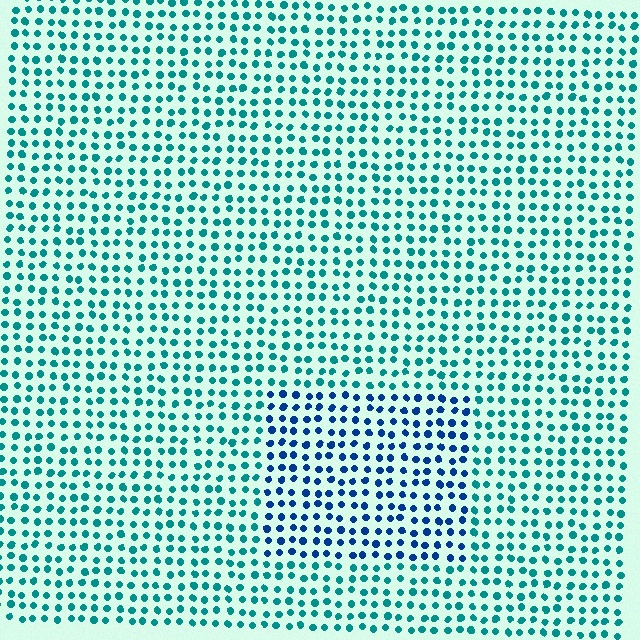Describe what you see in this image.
The image is filled with small teal elements in a uniform arrangement. A rectangle-shaped region is visible where the elements are tinted to a slightly different hue, forming a subtle color boundary.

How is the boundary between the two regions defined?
The boundary is defined purely by a slight shift in hue (about 39 degrees). Spacing, size, and orientation are identical on both sides.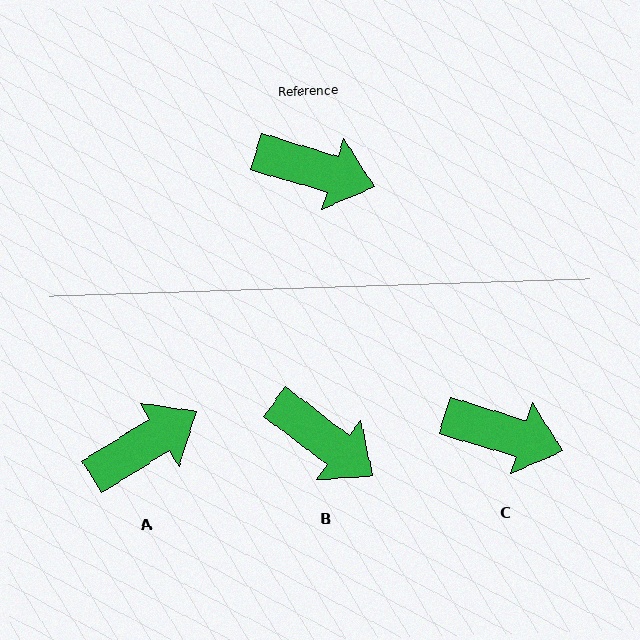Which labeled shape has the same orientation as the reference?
C.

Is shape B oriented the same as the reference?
No, it is off by about 21 degrees.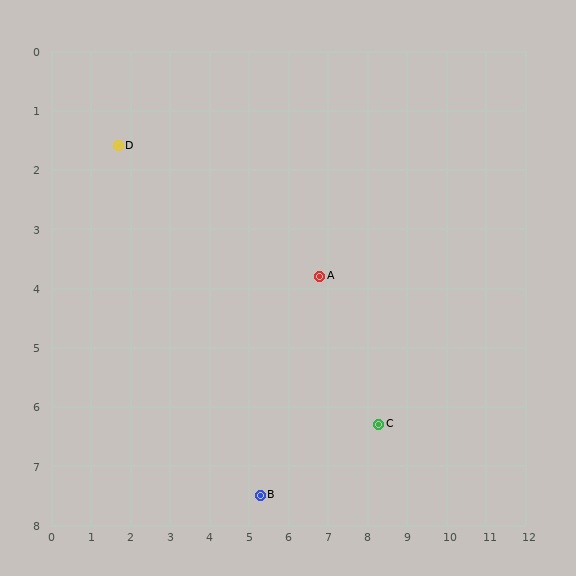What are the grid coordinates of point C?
Point C is at approximately (8.3, 6.3).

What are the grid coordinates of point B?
Point B is at approximately (5.3, 7.5).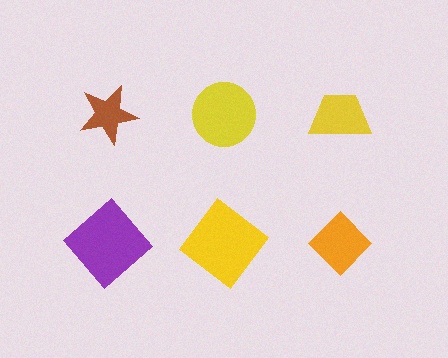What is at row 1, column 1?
A brown star.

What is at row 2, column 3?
An orange diamond.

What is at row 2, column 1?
A purple diamond.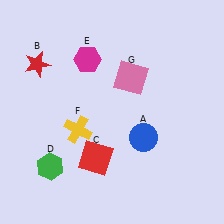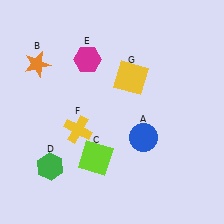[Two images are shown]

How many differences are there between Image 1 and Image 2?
There are 3 differences between the two images.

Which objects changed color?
B changed from red to orange. C changed from red to lime. G changed from pink to yellow.